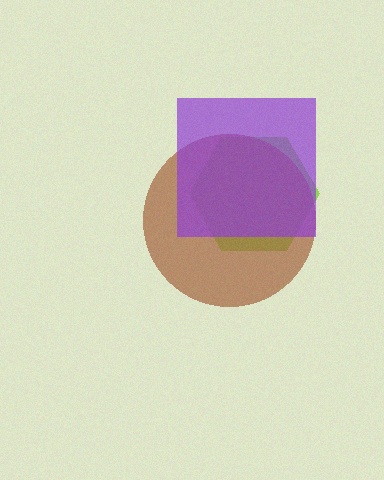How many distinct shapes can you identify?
There are 3 distinct shapes: a lime hexagon, a brown circle, a purple square.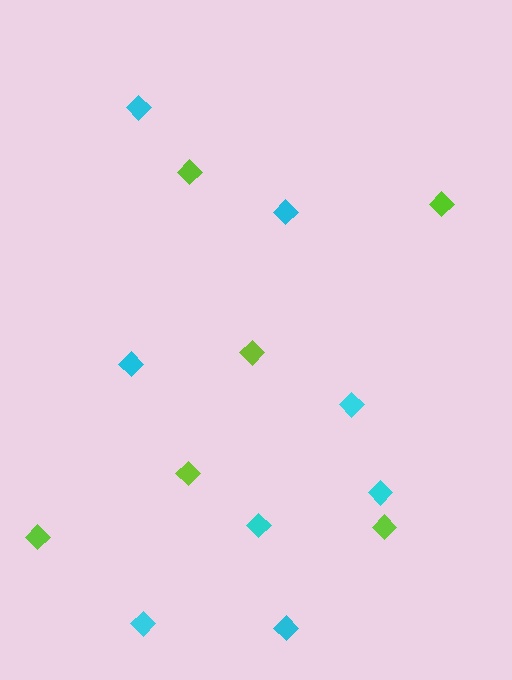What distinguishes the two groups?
There are 2 groups: one group of lime diamonds (6) and one group of cyan diamonds (8).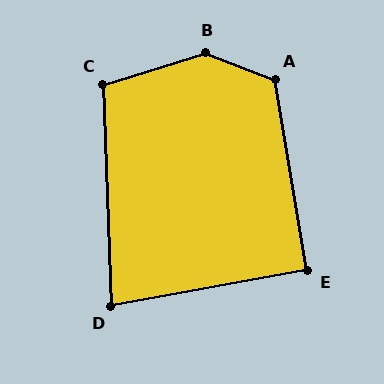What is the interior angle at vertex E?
Approximately 91 degrees (approximately right).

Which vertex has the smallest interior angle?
D, at approximately 82 degrees.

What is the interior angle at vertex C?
Approximately 105 degrees (obtuse).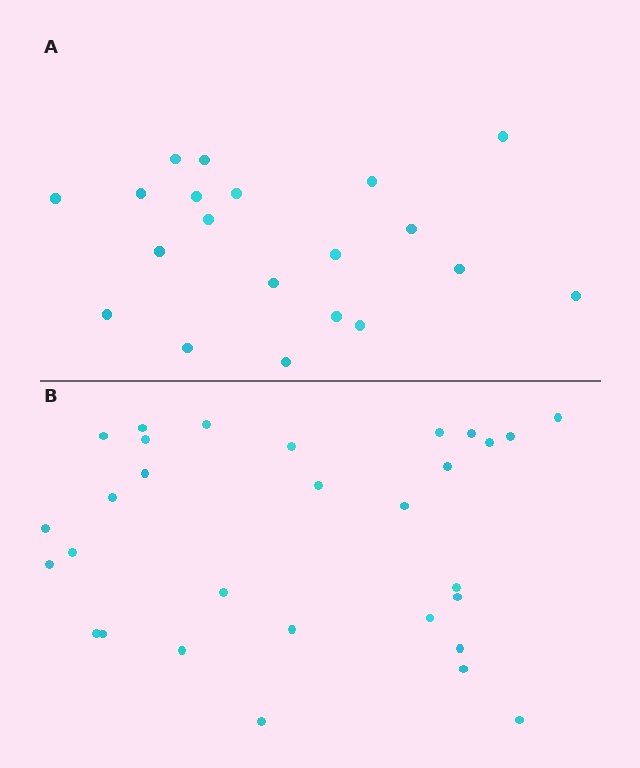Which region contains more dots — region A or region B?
Region B (the bottom region) has more dots.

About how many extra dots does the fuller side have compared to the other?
Region B has roughly 10 or so more dots than region A.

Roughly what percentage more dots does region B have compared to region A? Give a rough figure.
About 50% more.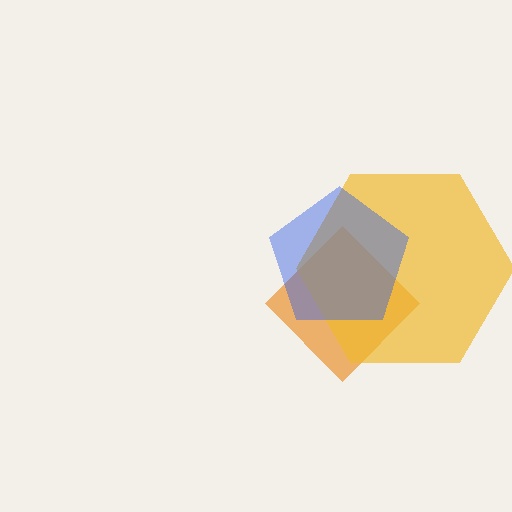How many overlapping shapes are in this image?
There are 3 overlapping shapes in the image.